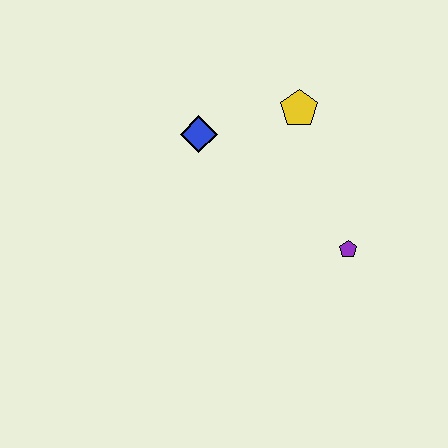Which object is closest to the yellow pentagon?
The blue diamond is closest to the yellow pentagon.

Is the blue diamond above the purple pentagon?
Yes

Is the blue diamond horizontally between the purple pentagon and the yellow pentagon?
No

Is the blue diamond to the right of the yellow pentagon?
No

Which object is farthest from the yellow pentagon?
The purple pentagon is farthest from the yellow pentagon.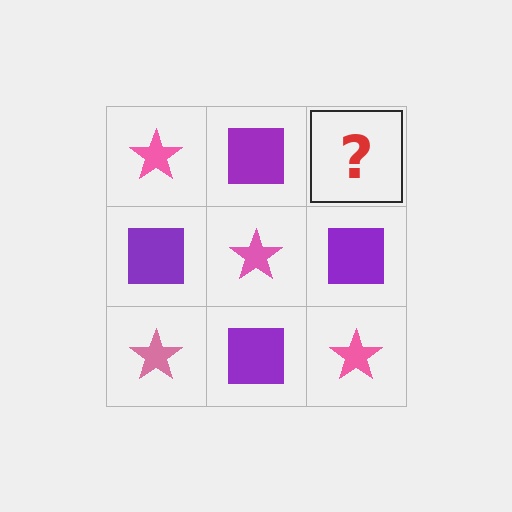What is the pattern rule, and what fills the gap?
The rule is that it alternates pink star and purple square in a checkerboard pattern. The gap should be filled with a pink star.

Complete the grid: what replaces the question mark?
The question mark should be replaced with a pink star.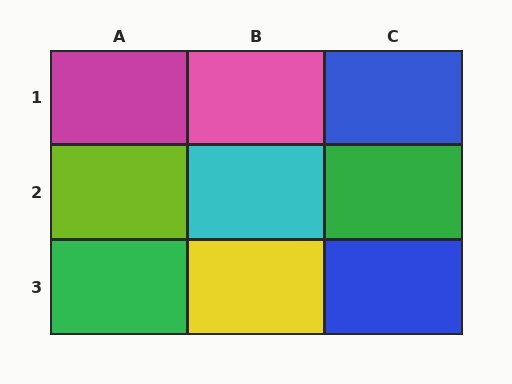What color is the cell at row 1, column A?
Magenta.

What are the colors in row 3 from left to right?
Green, yellow, blue.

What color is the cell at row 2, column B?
Cyan.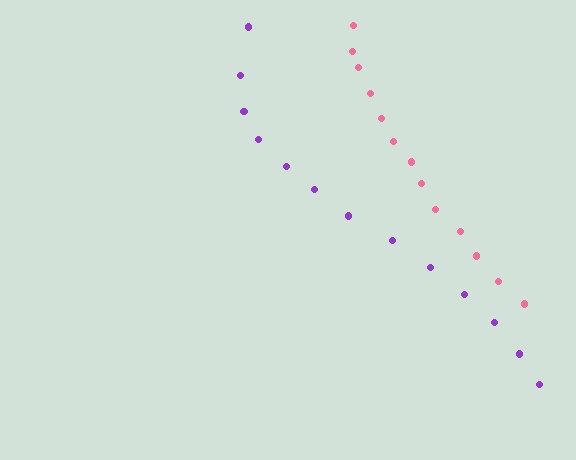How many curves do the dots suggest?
There are 2 distinct paths.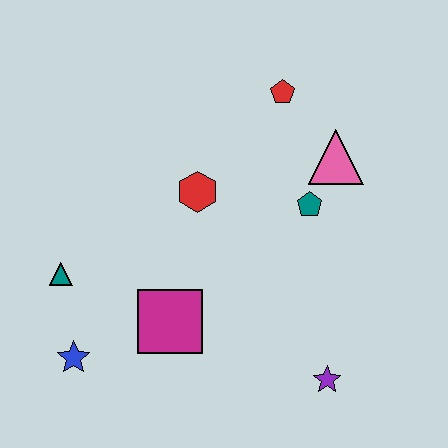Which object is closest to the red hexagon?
The teal pentagon is closest to the red hexagon.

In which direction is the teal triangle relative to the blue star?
The teal triangle is above the blue star.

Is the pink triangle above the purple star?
Yes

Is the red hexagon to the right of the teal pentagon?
No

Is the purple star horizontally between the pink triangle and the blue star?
Yes